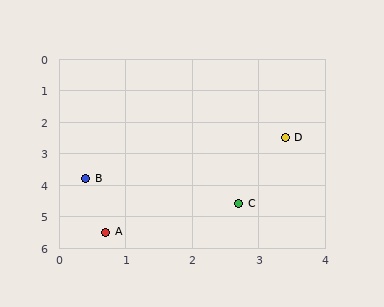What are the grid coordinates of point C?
Point C is at approximately (2.7, 4.6).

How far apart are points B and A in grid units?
Points B and A are about 1.7 grid units apart.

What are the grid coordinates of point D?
Point D is at approximately (3.4, 2.5).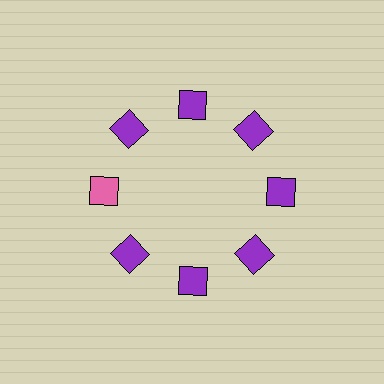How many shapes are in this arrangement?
There are 8 shapes arranged in a ring pattern.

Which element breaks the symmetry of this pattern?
The pink diamond at roughly the 9 o'clock position breaks the symmetry. All other shapes are purple diamonds.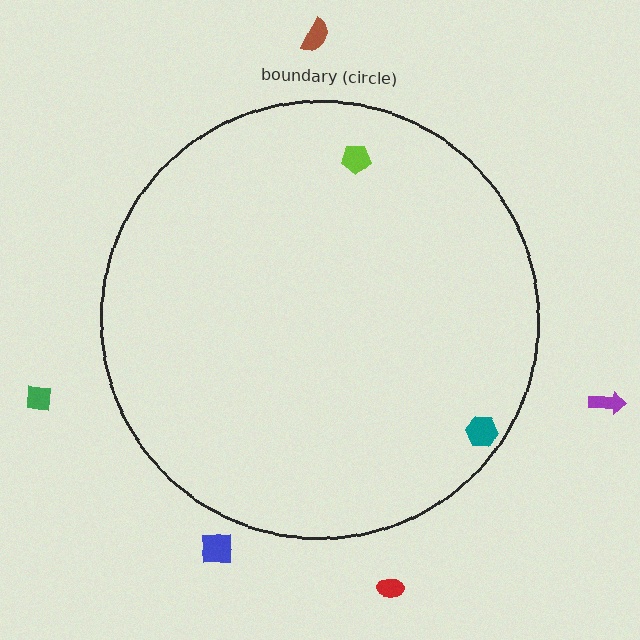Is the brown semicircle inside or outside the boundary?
Outside.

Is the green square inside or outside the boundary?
Outside.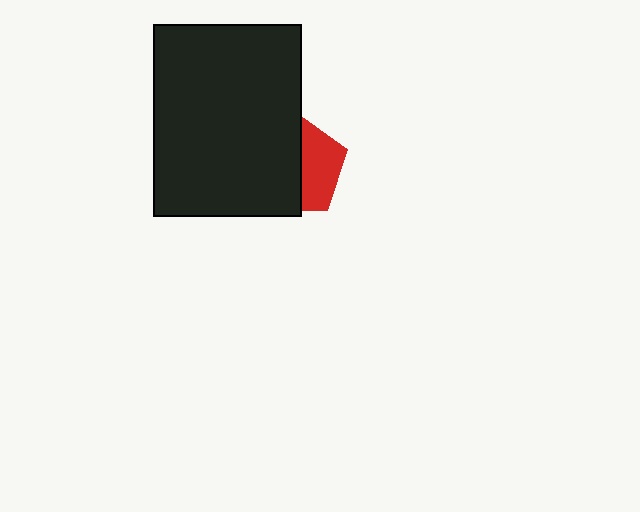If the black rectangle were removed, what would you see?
You would see the complete red pentagon.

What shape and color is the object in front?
The object in front is a black rectangle.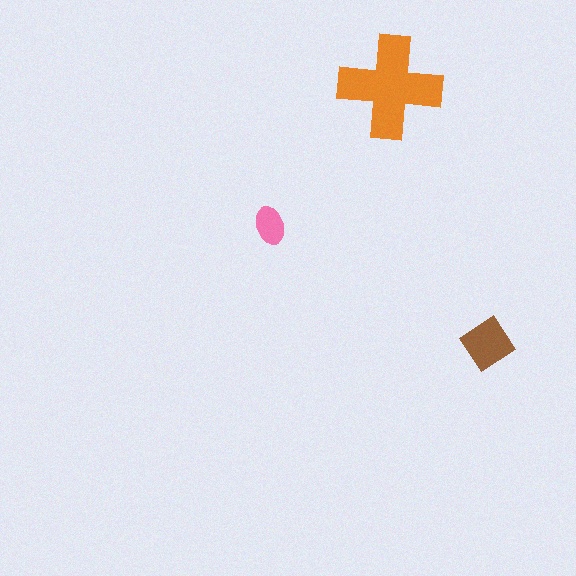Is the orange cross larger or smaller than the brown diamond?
Larger.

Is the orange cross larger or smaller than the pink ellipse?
Larger.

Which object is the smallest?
The pink ellipse.